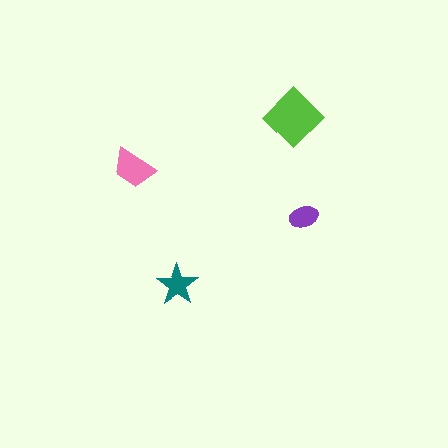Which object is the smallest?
The purple ellipse.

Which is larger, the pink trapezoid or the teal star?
The pink trapezoid.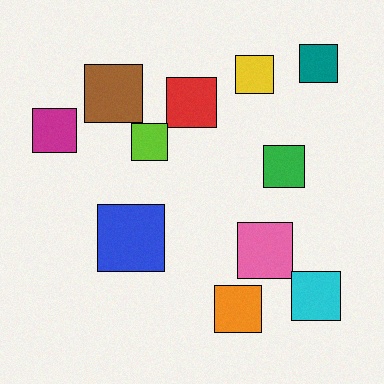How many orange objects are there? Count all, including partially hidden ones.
There is 1 orange object.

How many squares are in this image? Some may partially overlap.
There are 11 squares.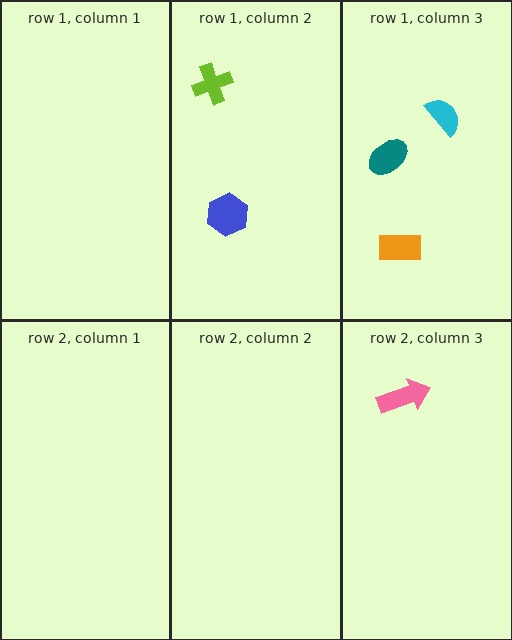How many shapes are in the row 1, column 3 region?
3.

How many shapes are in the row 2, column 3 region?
1.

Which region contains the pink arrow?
The row 2, column 3 region.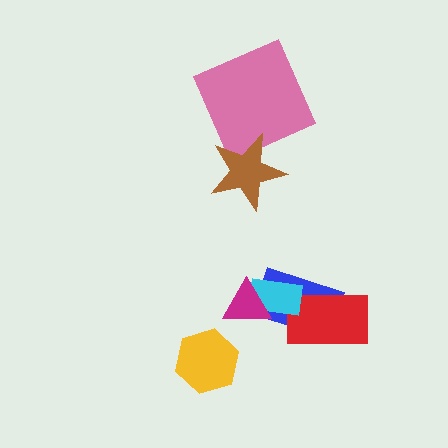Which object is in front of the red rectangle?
The cyan rectangle is in front of the red rectangle.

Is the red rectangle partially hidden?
Yes, it is partially covered by another shape.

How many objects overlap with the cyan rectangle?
3 objects overlap with the cyan rectangle.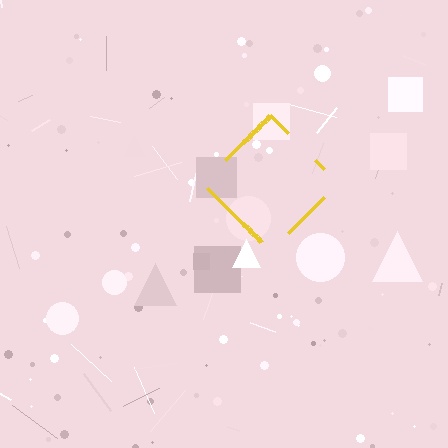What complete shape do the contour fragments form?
The contour fragments form a diamond.